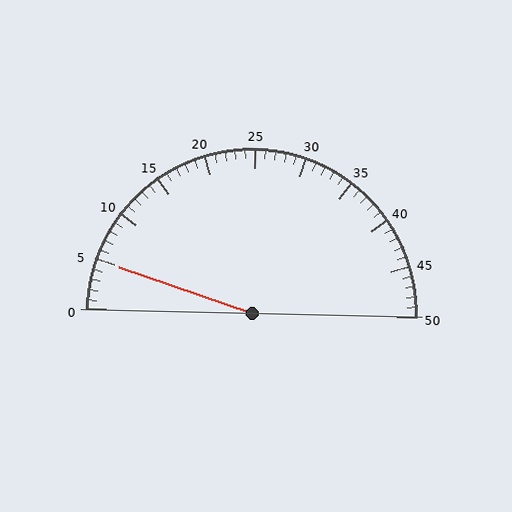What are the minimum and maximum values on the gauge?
The gauge ranges from 0 to 50.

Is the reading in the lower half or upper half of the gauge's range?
The reading is in the lower half of the range (0 to 50).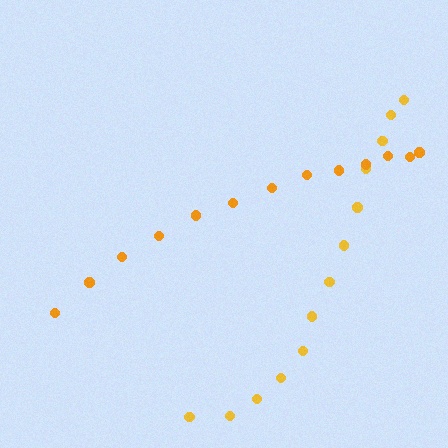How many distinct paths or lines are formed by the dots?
There are 2 distinct paths.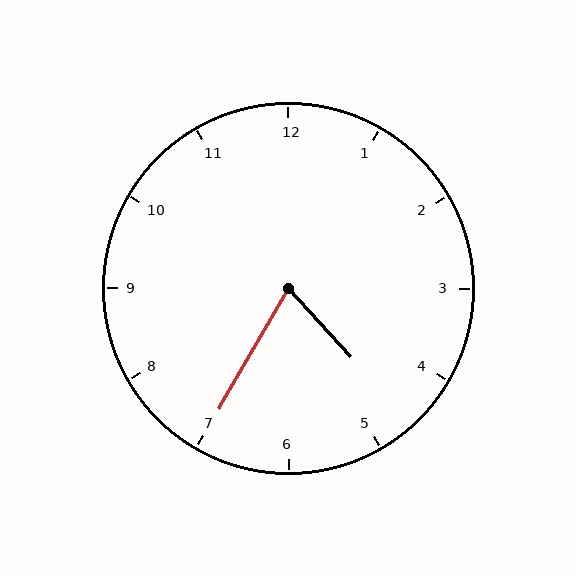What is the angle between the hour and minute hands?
Approximately 72 degrees.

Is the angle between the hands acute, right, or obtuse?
It is acute.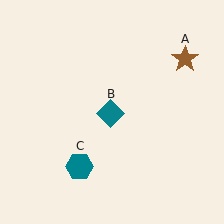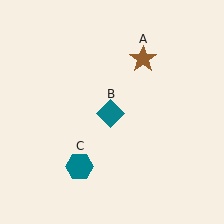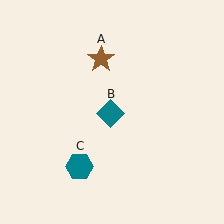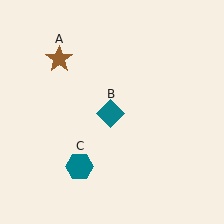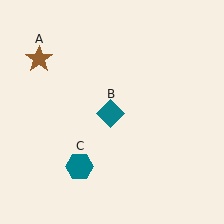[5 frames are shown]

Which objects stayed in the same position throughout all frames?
Teal diamond (object B) and teal hexagon (object C) remained stationary.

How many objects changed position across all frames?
1 object changed position: brown star (object A).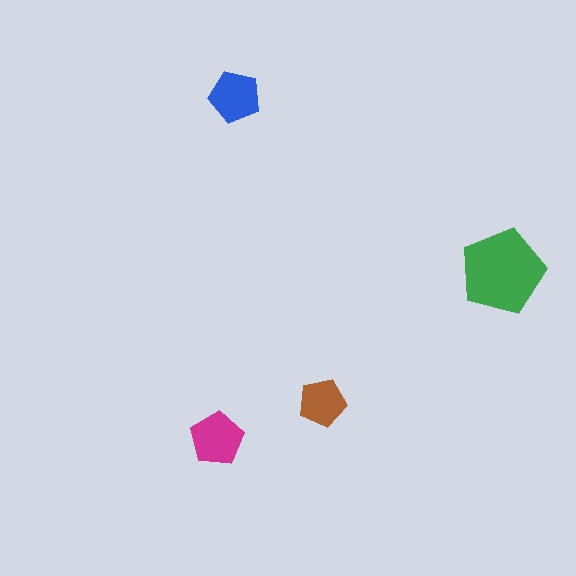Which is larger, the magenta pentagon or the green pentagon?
The green one.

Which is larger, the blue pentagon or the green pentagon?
The green one.